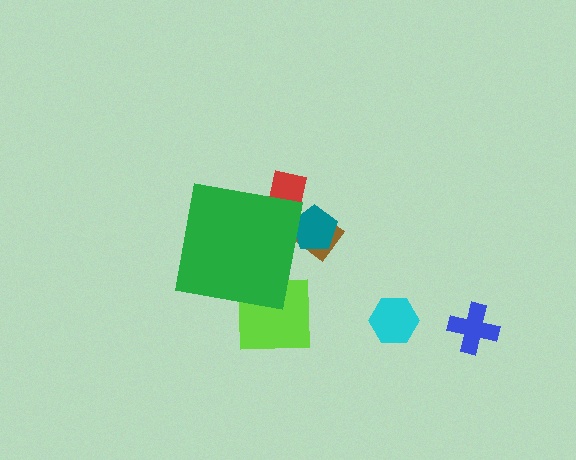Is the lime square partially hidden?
Yes, the lime square is partially hidden behind the green square.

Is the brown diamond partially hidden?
Yes, the brown diamond is partially hidden behind the green square.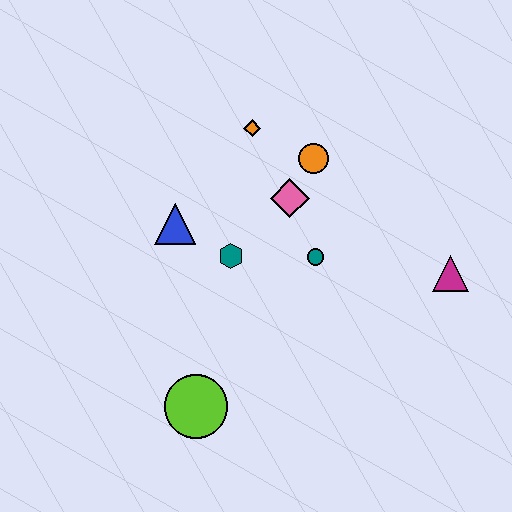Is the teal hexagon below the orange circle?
Yes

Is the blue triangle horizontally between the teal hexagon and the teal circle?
No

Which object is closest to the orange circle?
The pink diamond is closest to the orange circle.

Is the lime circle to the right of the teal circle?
No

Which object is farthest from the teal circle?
The lime circle is farthest from the teal circle.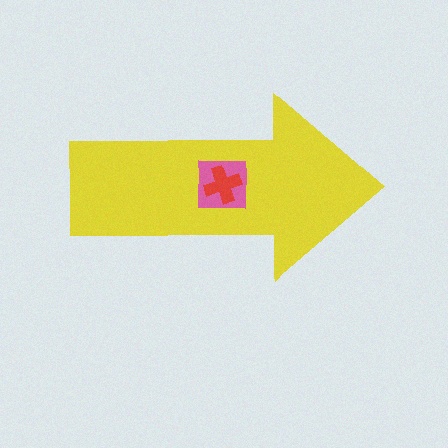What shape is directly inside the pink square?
The red cross.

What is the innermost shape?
The red cross.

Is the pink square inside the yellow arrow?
Yes.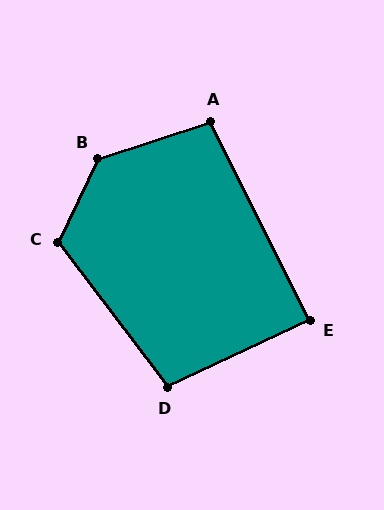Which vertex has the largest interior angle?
B, at approximately 134 degrees.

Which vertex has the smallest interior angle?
E, at approximately 89 degrees.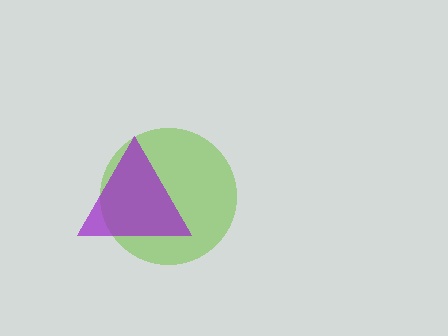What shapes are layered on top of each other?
The layered shapes are: a lime circle, a purple triangle.